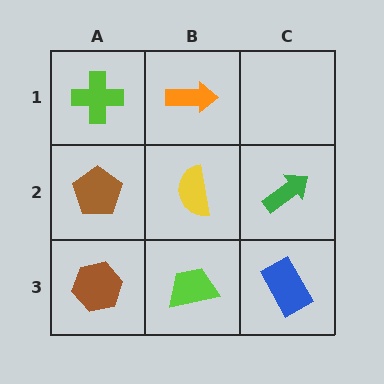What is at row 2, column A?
A brown pentagon.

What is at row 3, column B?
A lime trapezoid.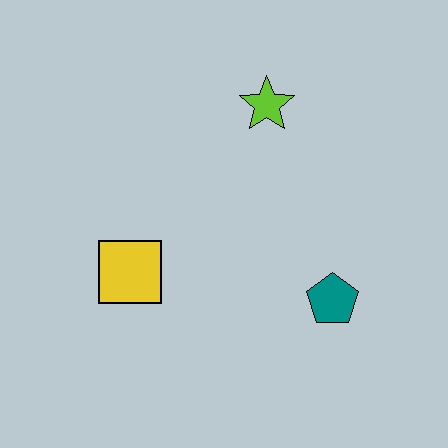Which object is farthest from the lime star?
The yellow square is farthest from the lime star.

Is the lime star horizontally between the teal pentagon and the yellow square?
Yes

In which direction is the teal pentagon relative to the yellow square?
The teal pentagon is to the right of the yellow square.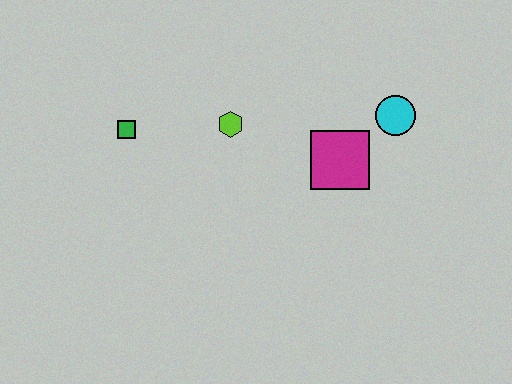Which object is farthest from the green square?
The cyan circle is farthest from the green square.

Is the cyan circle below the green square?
No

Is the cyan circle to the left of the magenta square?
No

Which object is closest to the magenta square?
The cyan circle is closest to the magenta square.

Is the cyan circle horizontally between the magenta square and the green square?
No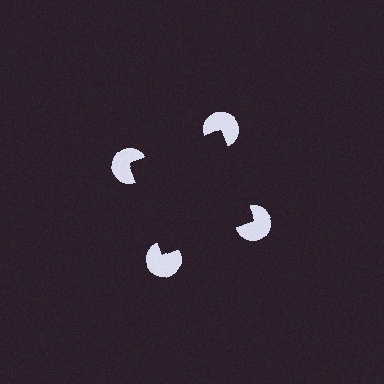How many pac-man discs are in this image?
There are 4 — one at each vertex of the illusory square.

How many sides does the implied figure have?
4 sides.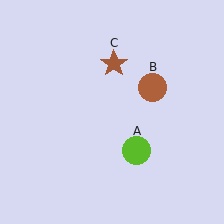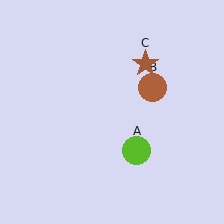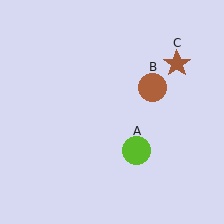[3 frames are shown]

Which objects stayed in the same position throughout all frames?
Lime circle (object A) and brown circle (object B) remained stationary.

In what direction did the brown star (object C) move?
The brown star (object C) moved right.